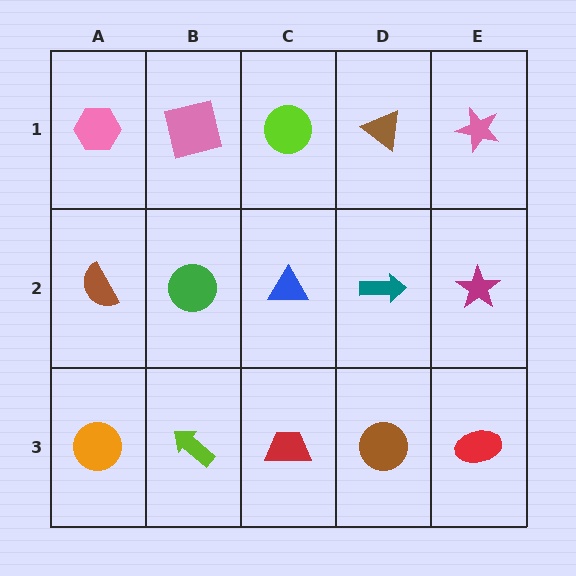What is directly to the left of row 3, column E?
A brown circle.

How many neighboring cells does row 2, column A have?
3.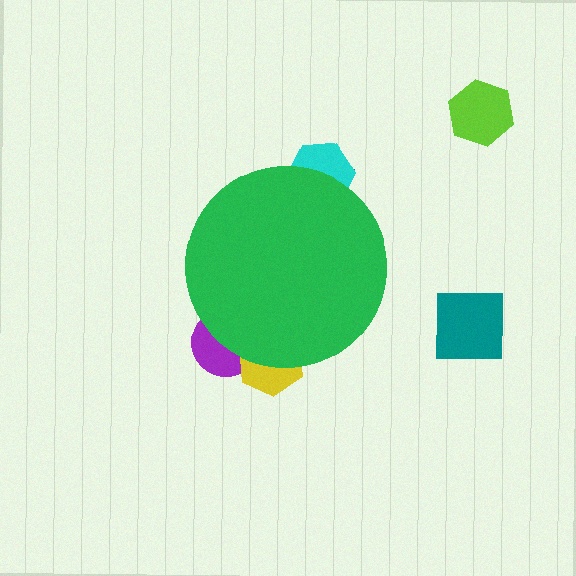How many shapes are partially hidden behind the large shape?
4 shapes are partially hidden.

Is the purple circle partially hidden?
Yes, the purple circle is partially hidden behind the green circle.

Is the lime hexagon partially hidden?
No, the lime hexagon is fully visible.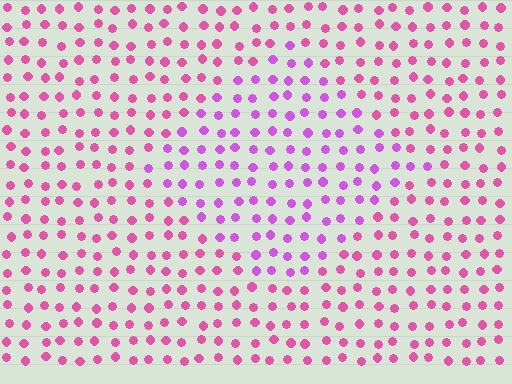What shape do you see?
I see a diamond.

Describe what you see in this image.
The image is filled with small pink elements in a uniform arrangement. A diamond-shaped region is visible where the elements are tinted to a slightly different hue, forming a subtle color boundary.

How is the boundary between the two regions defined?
The boundary is defined purely by a slight shift in hue (about 32 degrees). Spacing, size, and orientation are identical on both sides.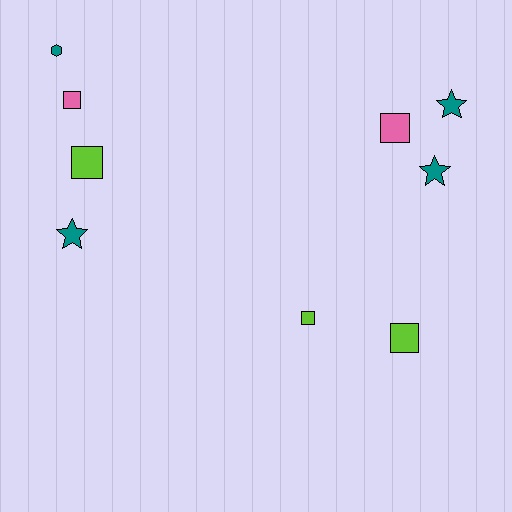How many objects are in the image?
There are 9 objects.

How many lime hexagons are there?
There are no lime hexagons.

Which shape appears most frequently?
Square, with 5 objects.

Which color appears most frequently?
Teal, with 4 objects.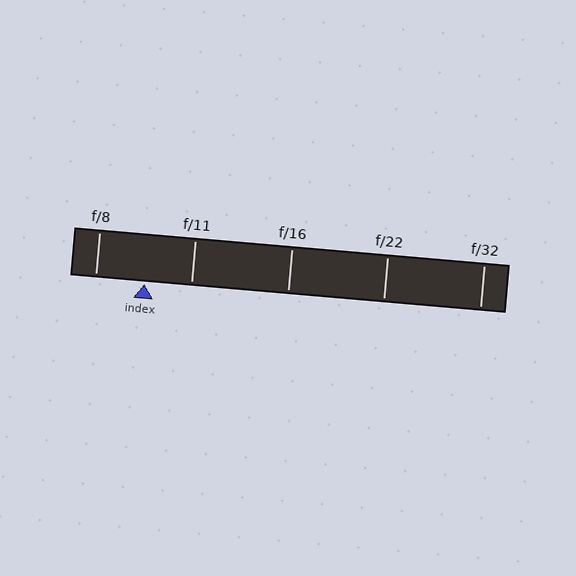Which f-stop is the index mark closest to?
The index mark is closest to f/11.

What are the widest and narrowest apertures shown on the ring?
The widest aperture shown is f/8 and the narrowest is f/32.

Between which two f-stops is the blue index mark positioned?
The index mark is between f/8 and f/11.